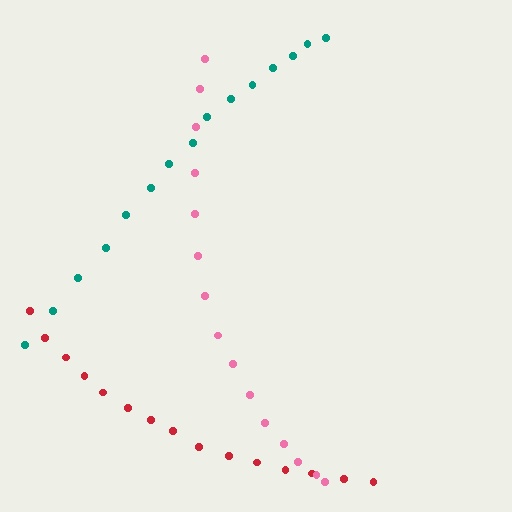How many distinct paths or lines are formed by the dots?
There are 3 distinct paths.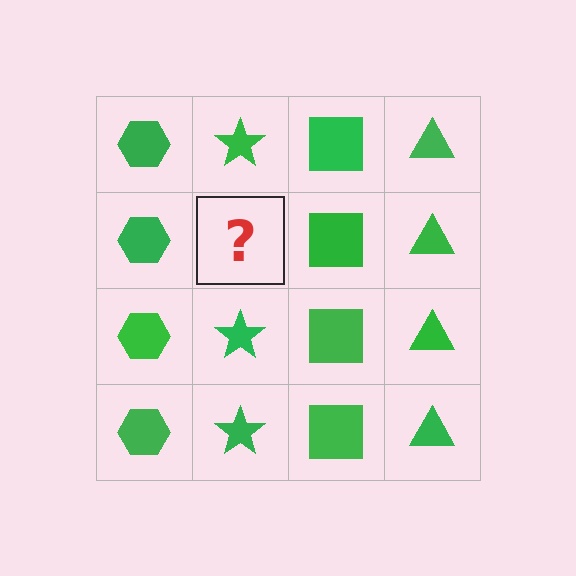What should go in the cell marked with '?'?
The missing cell should contain a green star.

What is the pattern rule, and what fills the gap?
The rule is that each column has a consistent shape. The gap should be filled with a green star.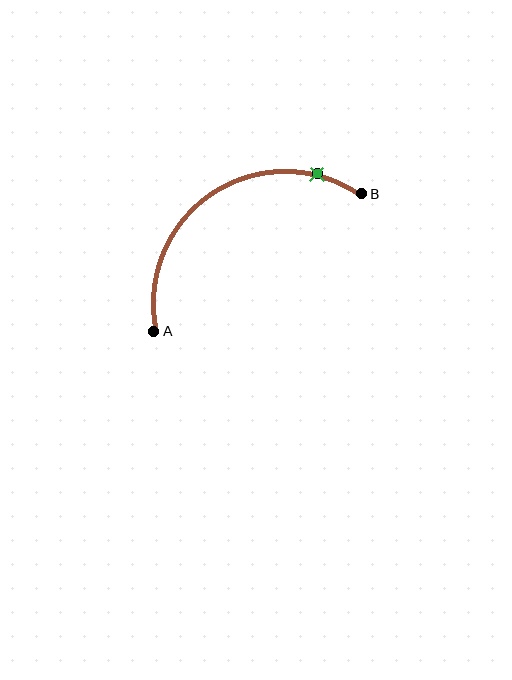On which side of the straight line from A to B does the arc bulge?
The arc bulges above the straight line connecting A and B.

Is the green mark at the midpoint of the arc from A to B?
No. The green mark lies on the arc but is closer to endpoint B. The arc midpoint would be at the point on the curve equidistant along the arc from both A and B.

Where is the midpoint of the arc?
The arc midpoint is the point on the curve farthest from the straight line joining A and B. It sits above that line.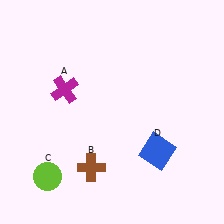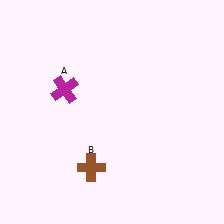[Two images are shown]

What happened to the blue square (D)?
The blue square (D) was removed in Image 2. It was in the bottom-right area of Image 1.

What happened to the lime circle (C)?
The lime circle (C) was removed in Image 2. It was in the bottom-left area of Image 1.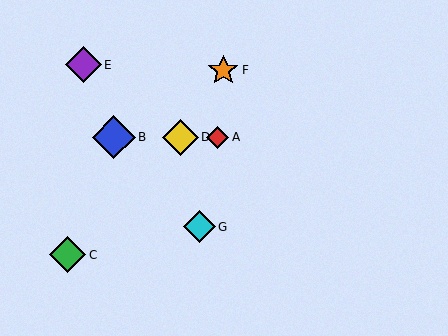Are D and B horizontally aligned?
Yes, both are at y≈137.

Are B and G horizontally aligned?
No, B is at y≈137 and G is at y≈227.